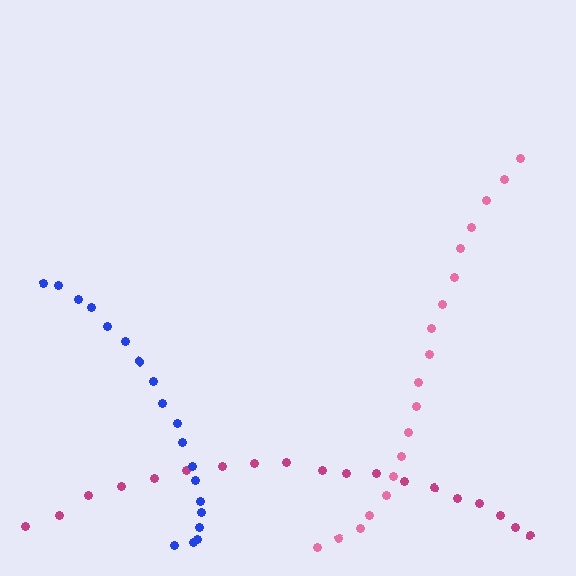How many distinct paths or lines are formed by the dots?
There are 3 distinct paths.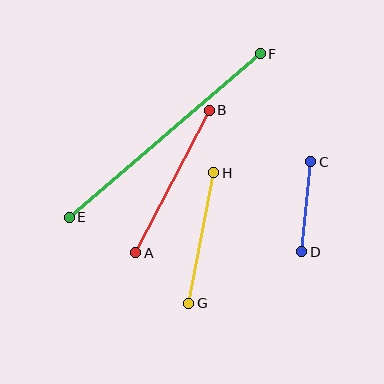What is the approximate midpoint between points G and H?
The midpoint is at approximately (201, 238) pixels.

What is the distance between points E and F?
The distance is approximately 251 pixels.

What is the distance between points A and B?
The distance is approximately 161 pixels.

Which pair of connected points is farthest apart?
Points E and F are farthest apart.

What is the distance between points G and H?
The distance is approximately 133 pixels.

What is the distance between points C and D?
The distance is approximately 91 pixels.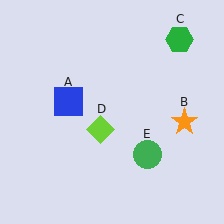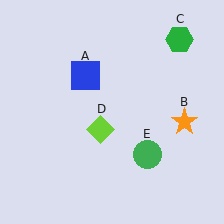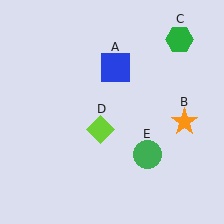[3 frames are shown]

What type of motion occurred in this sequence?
The blue square (object A) rotated clockwise around the center of the scene.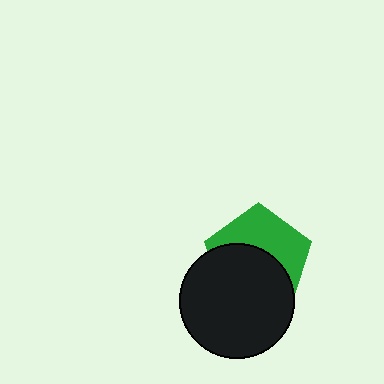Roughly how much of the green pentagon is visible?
About half of it is visible (roughly 46%).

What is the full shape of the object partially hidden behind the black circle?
The partially hidden object is a green pentagon.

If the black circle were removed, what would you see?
You would see the complete green pentagon.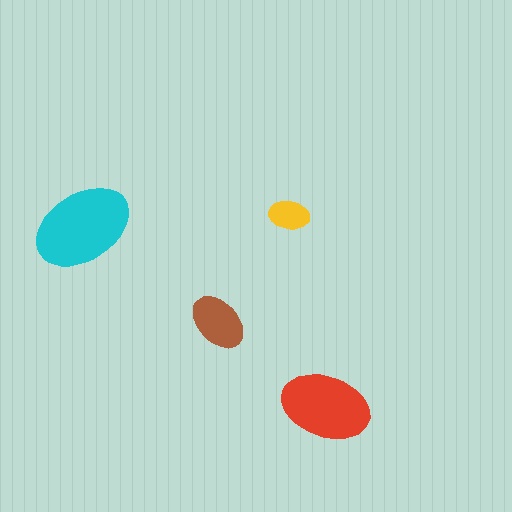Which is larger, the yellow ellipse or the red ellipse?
The red one.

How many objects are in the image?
There are 4 objects in the image.